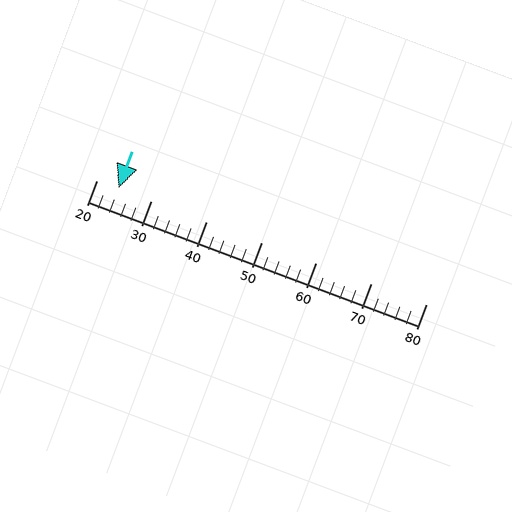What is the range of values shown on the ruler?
The ruler shows values from 20 to 80.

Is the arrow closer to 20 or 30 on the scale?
The arrow is closer to 20.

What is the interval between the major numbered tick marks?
The major tick marks are spaced 10 units apart.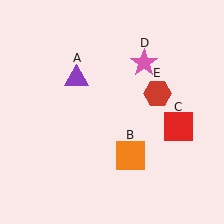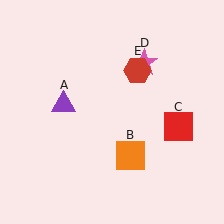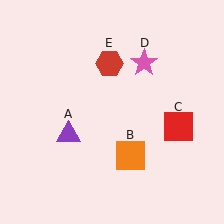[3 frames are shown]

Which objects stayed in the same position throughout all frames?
Orange square (object B) and red square (object C) and pink star (object D) remained stationary.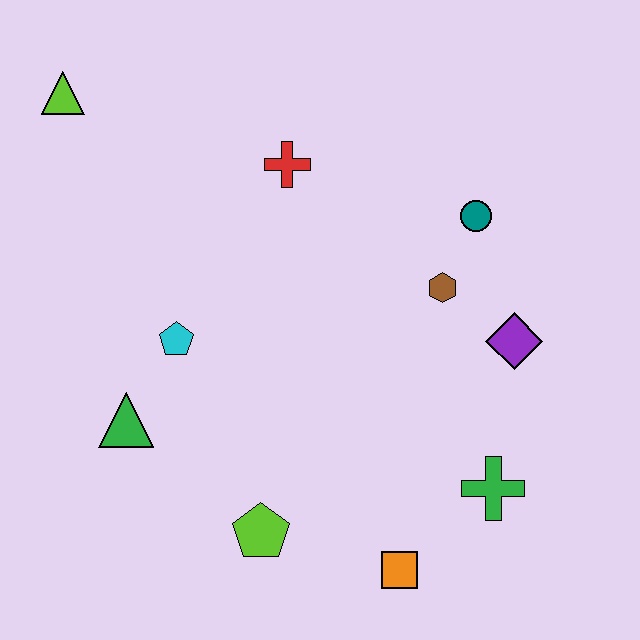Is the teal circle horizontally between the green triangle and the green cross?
Yes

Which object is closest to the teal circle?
The brown hexagon is closest to the teal circle.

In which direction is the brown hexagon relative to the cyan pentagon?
The brown hexagon is to the right of the cyan pentagon.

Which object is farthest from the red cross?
The orange square is farthest from the red cross.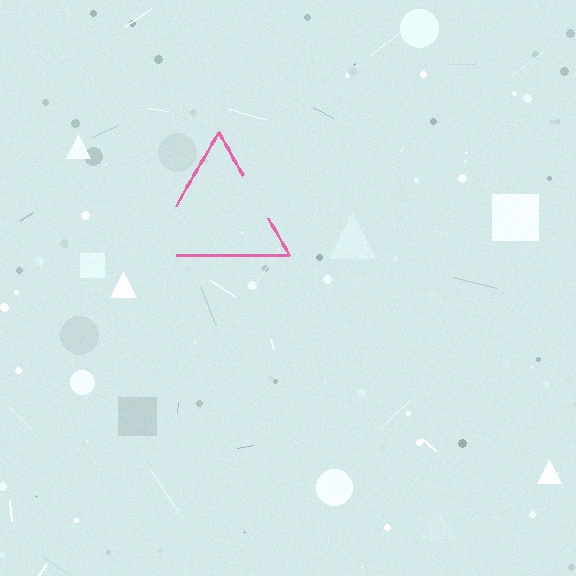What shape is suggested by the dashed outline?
The dashed outline suggests a triangle.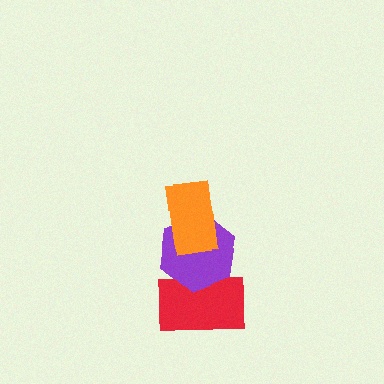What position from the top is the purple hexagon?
The purple hexagon is 2nd from the top.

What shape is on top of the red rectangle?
The purple hexagon is on top of the red rectangle.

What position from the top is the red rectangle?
The red rectangle is 3rd from the top.